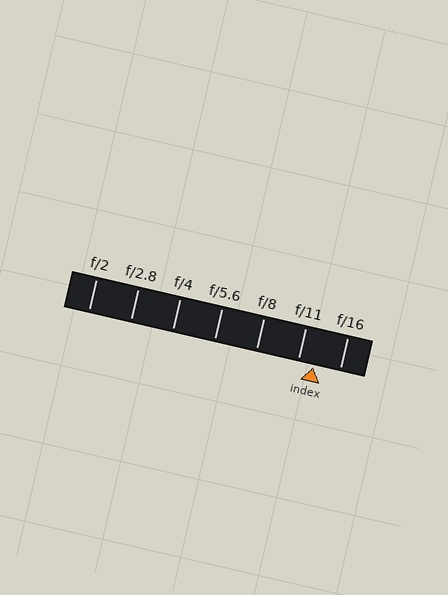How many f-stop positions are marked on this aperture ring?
There are 7 f-stop positions marked.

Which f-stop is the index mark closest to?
The index mark is closest to f/11.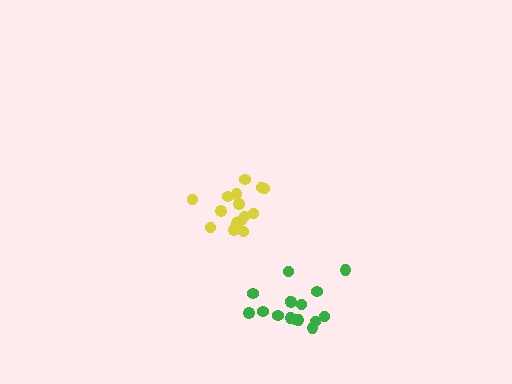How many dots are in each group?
Group 1: 16 dots, Group 2: 15 dots (31 total).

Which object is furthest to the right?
The green cluster is rightmost.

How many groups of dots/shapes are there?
There are 2 groups.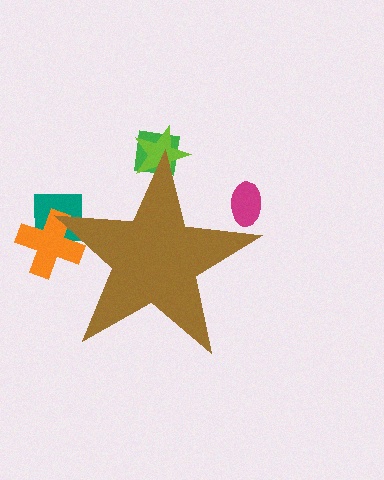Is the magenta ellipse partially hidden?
Yes, the magenta ellipse is partially hidden behind the brown star.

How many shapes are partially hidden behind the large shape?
5 shapes are partially hidden.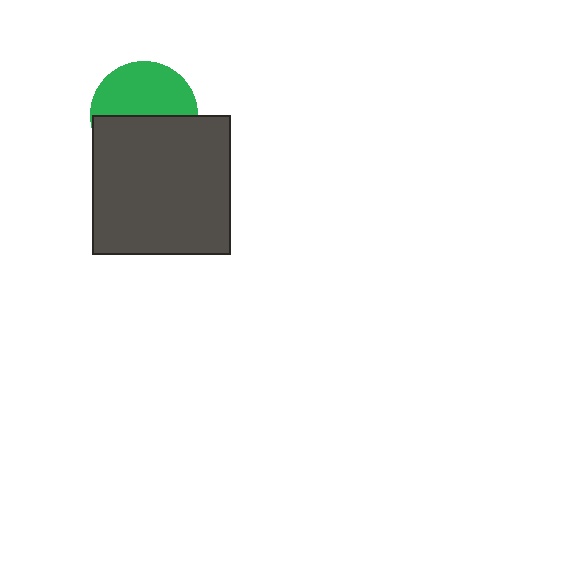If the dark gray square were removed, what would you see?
You would see the complete green circle.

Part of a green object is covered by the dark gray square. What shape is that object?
It is a circle.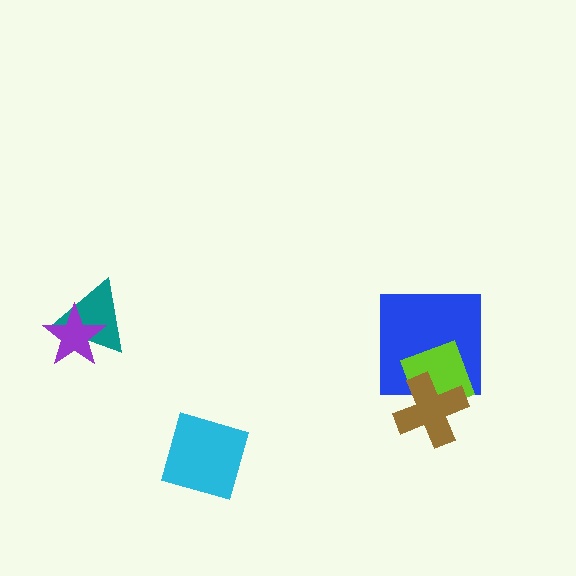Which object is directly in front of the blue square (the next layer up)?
The lime diamond is directly in front of the blue square.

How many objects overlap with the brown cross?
2 objects overlap with the brown cross.